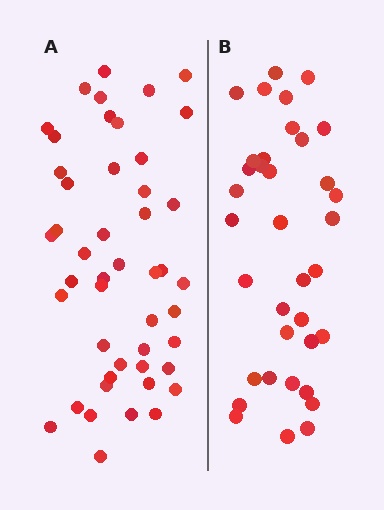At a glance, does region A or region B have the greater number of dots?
Region A (the left region) has more dots.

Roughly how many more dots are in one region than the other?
Region A has roughly 12 or so more dots than region B.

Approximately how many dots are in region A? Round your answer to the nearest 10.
About 50 dots. (The exact count is 47, which rounds to 50.)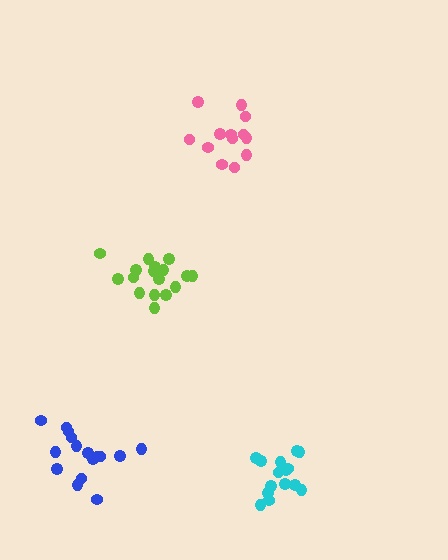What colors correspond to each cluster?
The clusters are colored: lime, blue, pink, cyan.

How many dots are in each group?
Group 1: 17 dots, Group 2: 16 dots, Group 3: 13 dots, Group 4: 15 dots (61 total).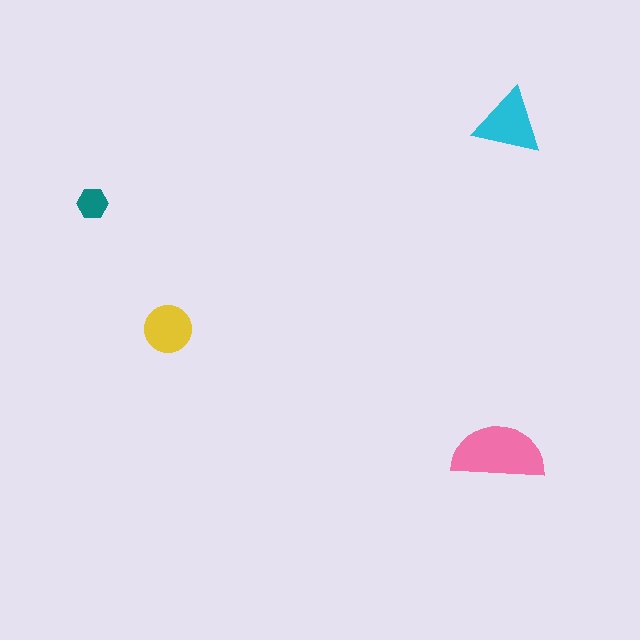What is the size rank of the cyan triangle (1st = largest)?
2nd.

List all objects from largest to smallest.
The pink semicircle, the cyan triangle, the yellow circle, the teal hexagon.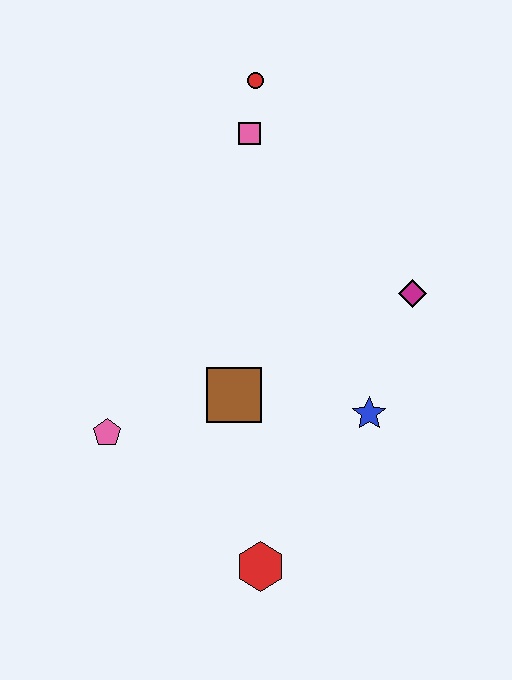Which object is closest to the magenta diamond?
The blue star is closest to the magenta diamond.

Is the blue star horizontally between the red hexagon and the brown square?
No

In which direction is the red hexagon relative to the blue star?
The red hexagon is below the blue star.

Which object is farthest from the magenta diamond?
The pink pentagon is farthest from the magenta diamond.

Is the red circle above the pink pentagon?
Yes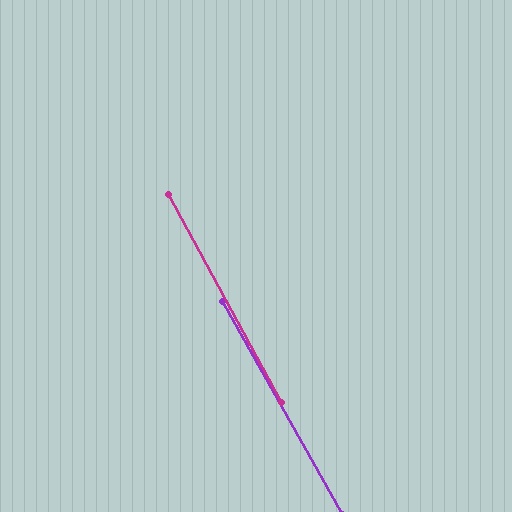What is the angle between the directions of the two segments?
Approximately 1 degree.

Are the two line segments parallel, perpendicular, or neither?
Parallel — their directions differ by only 0.9°.